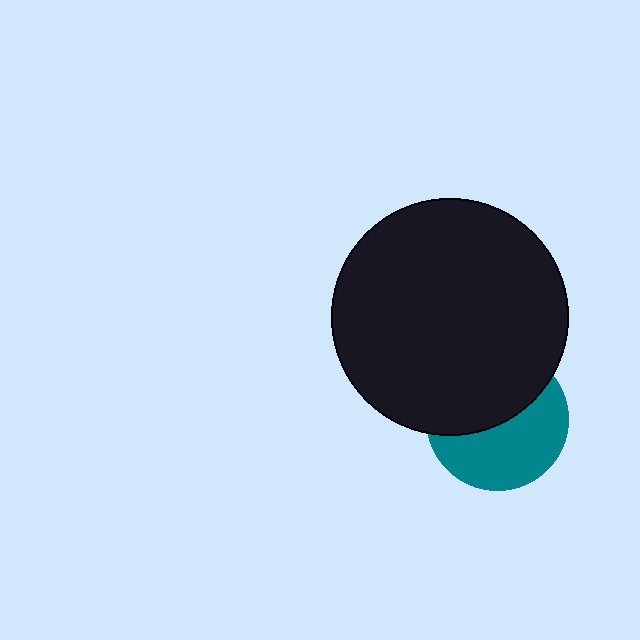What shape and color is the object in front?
The object in front is a black circle.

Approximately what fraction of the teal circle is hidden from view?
Roughly 49% of the teal circle is hidden behind the black circle.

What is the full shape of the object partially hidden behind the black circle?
The partially hidden object is a teal circle.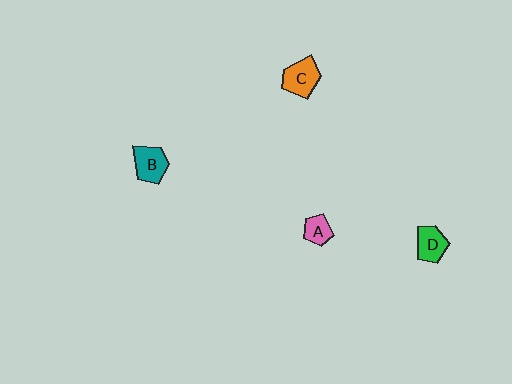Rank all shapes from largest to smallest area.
From largest to smallest: C (orange), B (teal), D (green), A (pink).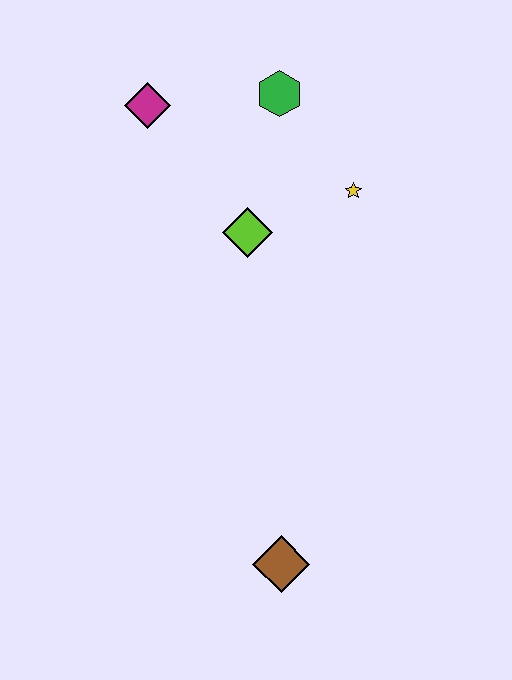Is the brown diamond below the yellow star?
Yes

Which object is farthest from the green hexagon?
The brown diamond is farthest from the green hexagon.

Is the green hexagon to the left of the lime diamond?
No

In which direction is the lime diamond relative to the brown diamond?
The lime diamond is above the brown diamond.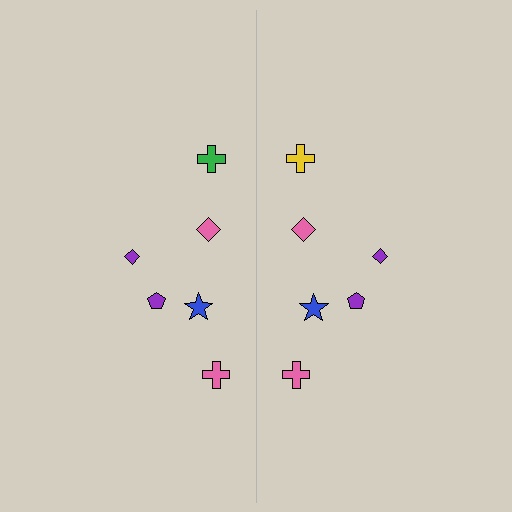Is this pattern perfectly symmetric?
No, the pattern is not perfectly symmetric. The yellow cross on the right side breaks the symmetry — its mirror counterpart is green.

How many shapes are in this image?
There are 12 shapes in this image.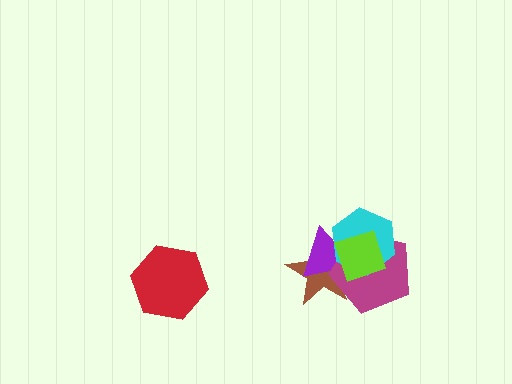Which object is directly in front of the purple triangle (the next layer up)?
The magenta pentagon is directly in front of the purple triangle.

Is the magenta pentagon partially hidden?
Yes, it is partially covered by another shape.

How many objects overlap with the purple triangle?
4 objects overlap with the purple triangle.